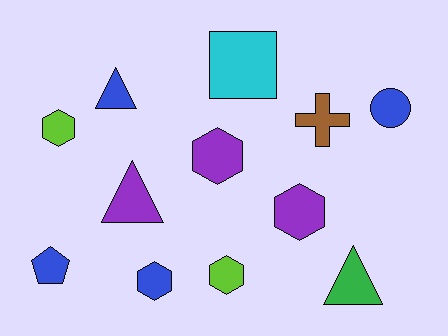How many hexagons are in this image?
There are 5 hexagons.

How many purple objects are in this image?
There are 3 purple objects.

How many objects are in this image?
There are 12 objects.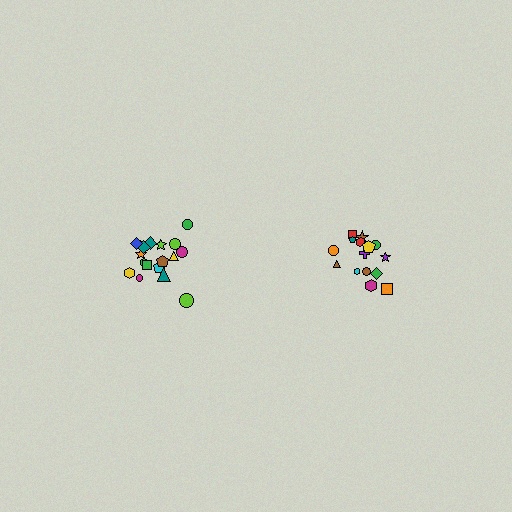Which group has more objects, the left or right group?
The left group.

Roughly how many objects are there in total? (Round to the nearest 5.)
Roughly 35 objects in total.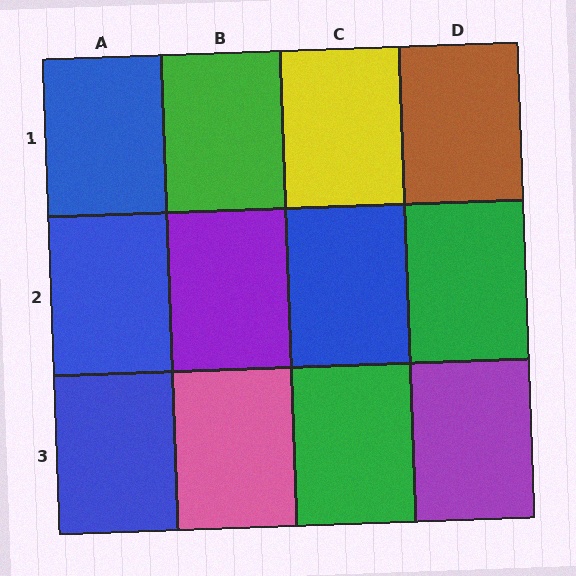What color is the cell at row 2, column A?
Blue.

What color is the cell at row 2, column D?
Green.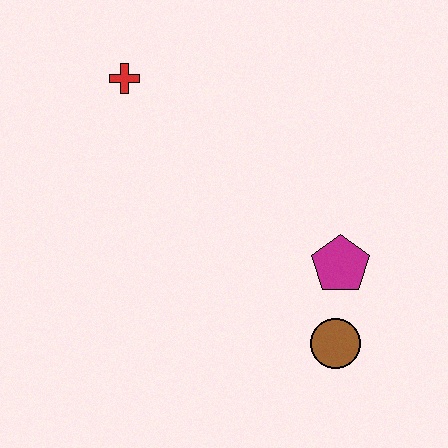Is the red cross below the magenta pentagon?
No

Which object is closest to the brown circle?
The magenta pentagon is closest to the brown circle.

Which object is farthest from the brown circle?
The red cross is farthest from the brown circle.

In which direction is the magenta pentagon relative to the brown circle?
The magenta pentagon is above the brown circle.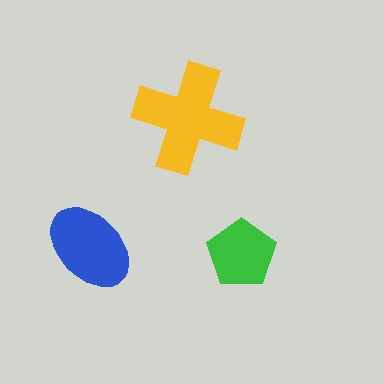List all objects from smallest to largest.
The green pentagon, the blue ellipse, the yellow cross.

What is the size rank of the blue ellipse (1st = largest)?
2nd.